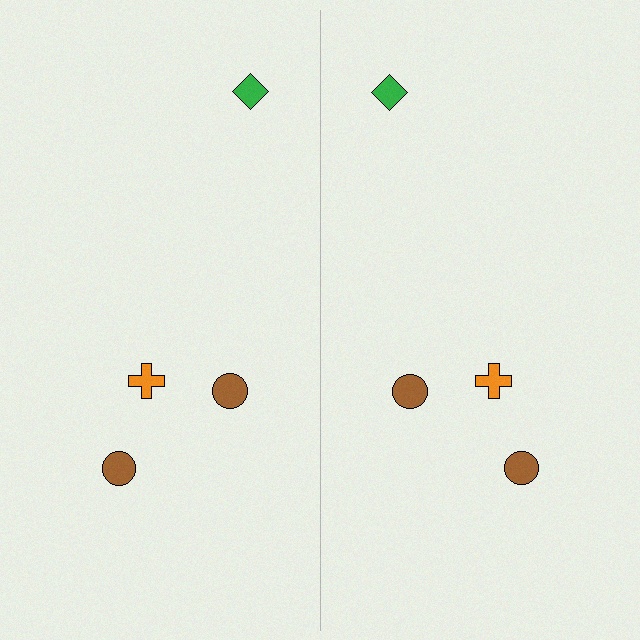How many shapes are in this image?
There are 8 shapes in this image.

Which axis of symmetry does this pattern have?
The pattern has a vertical axis of symmetry running through the center of the image.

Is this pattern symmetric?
Yes, this pattern has bilateral (reflection) symmetry.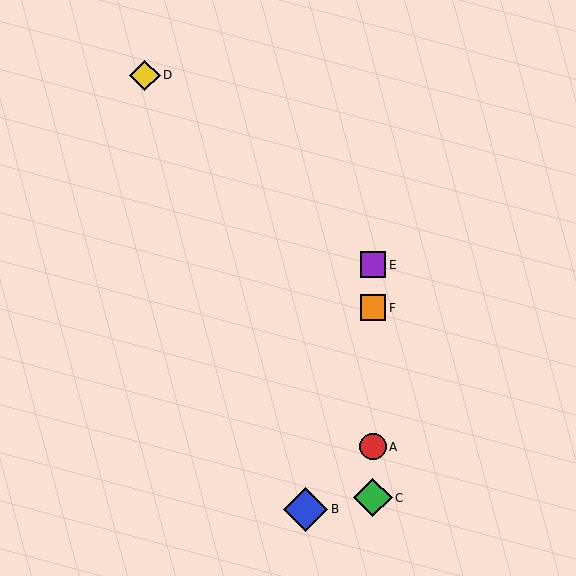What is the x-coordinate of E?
Object E is at x≈373.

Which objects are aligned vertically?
Objects A, C, E, F are aligned vertically.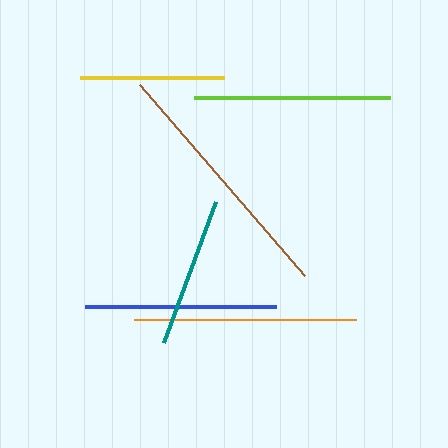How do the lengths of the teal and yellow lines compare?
The teal and yellow lines are approximately the same length.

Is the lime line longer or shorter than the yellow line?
The lime line is longer than the yellow line.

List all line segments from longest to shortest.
From longest to shortest: brown, orange, lime, blue, teal, yellow.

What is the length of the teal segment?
The teal segment is approximately 151 pixels long.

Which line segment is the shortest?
The yellow line is the shortest at approximately 145 pixels.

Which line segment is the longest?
The brown line is the longest at approximately 252 pixels.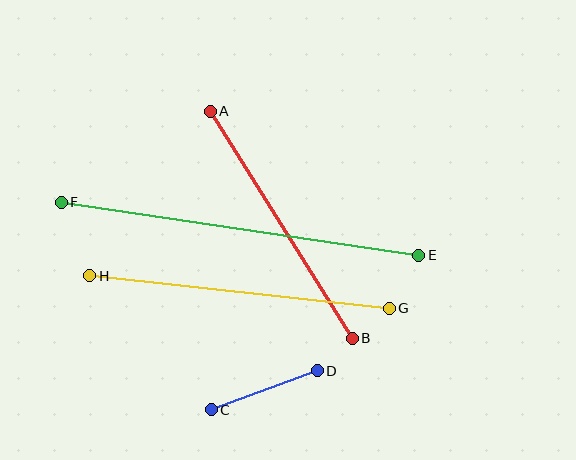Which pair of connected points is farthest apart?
Points E and F are farthest apart.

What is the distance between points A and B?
The distance is approximately 268 pixels.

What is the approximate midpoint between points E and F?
The midpoint is at approximately (240, 229) pixels.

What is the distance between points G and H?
The distance is approximately 301 pixels.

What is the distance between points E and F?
The distance is approximately 362 pixels.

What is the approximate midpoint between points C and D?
The midpoint is at approximately (264, 390) pixels.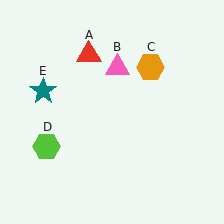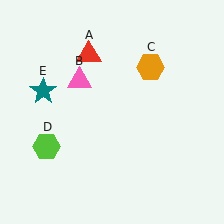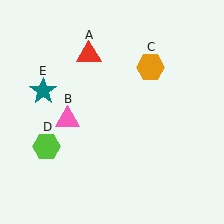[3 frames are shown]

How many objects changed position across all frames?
1 object changed position: pink triangle (object B).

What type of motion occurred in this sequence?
The pink triangle (object B) rotated counterclockwise around the center of the scene.